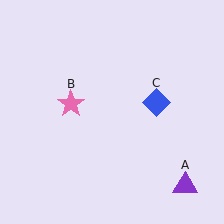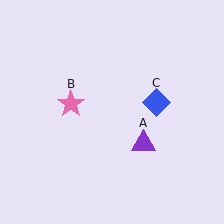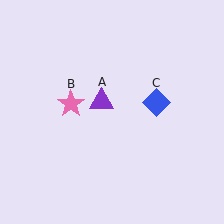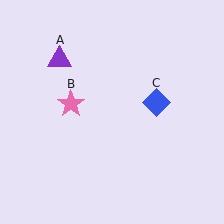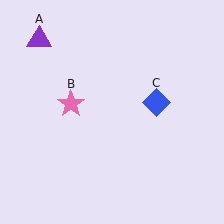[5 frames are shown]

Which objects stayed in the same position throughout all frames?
Pink star (object B) and blue diamond (object C) remained stationary.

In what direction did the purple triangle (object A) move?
The purple triangle (object A) moved up and to the left.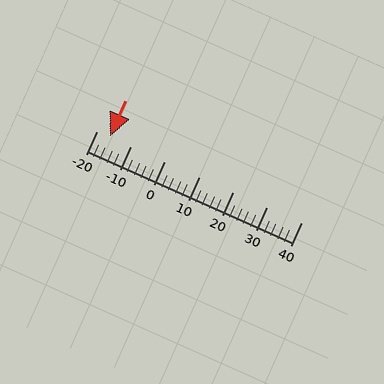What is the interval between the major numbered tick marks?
The major tick marks are spaced 10 units apart.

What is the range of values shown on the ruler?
The ruler shows values from -20 to 40.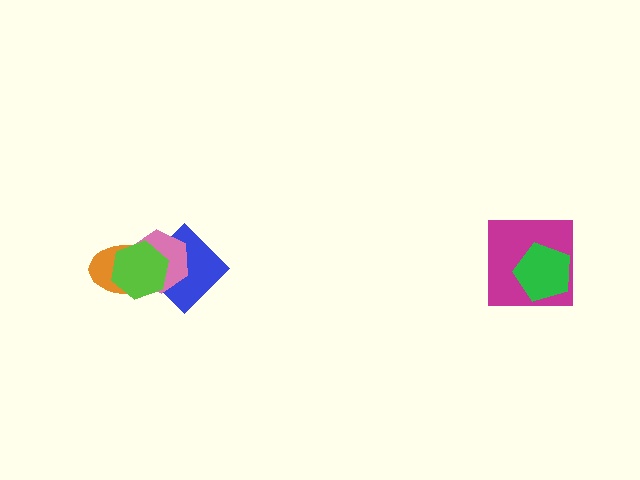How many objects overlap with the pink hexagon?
3 objects overlap with the pink hexagon.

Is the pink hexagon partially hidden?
Yes, it is partially covered by another shape.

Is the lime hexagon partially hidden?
No, no other shape covers it.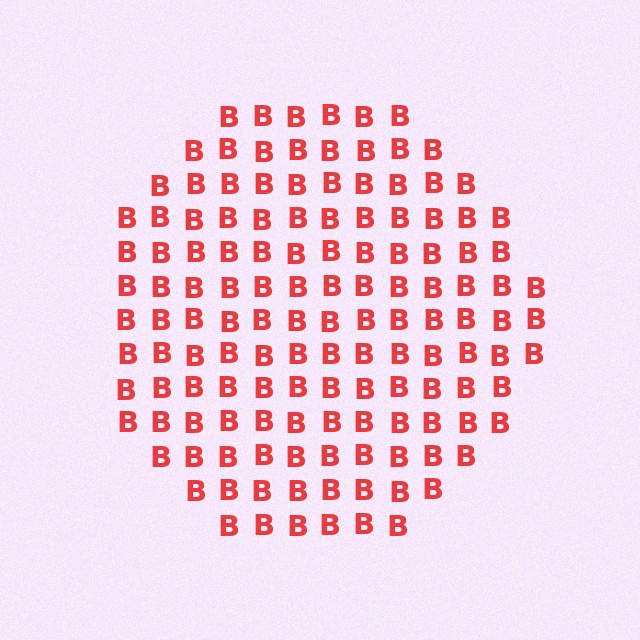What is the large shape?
The large shape is a circle.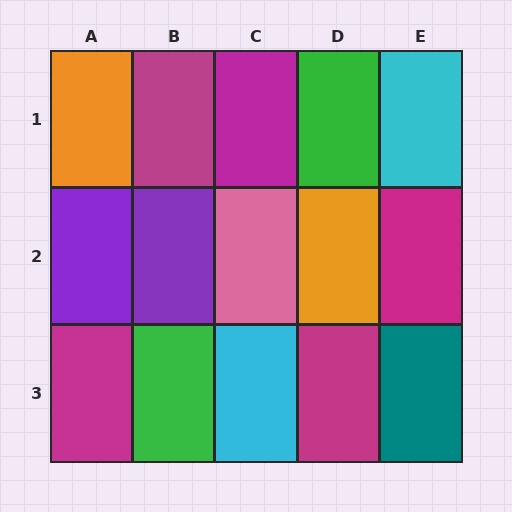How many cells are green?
2 cells are green.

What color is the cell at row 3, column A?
Magenta.